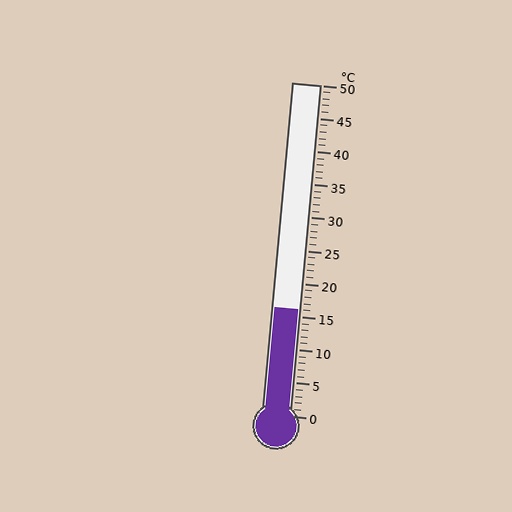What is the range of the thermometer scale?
The thermometer scale ranges from 0°C to 50°C.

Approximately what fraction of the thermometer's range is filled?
The thermometer is filled to approximately 30% of its range.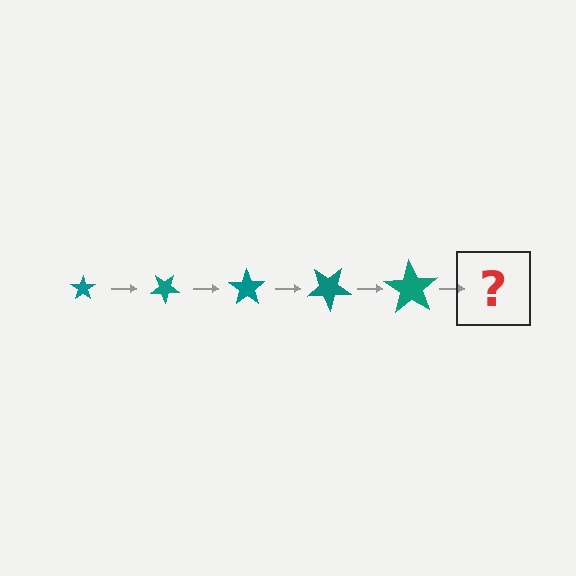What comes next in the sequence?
The next element should be a star, larger than the previous one and rotated 175 degrees from the start.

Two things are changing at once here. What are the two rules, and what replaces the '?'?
The two rules are that the star grows larger each step and it rotates 35 degrees each step. The '?' should be a star, larger than the previous one and rotated 175 degrees from the start.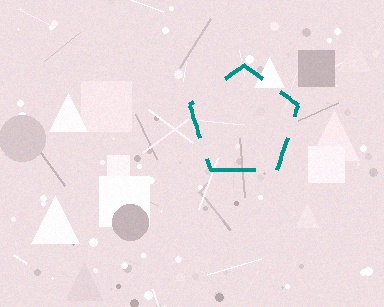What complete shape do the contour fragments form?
The contour fragments form a pentagon.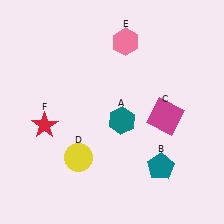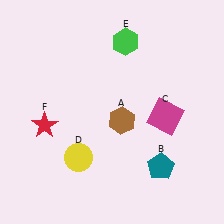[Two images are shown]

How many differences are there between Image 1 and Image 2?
There are 2 differences between the two images.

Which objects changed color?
A changed from teal to brown. E changed from pink to green.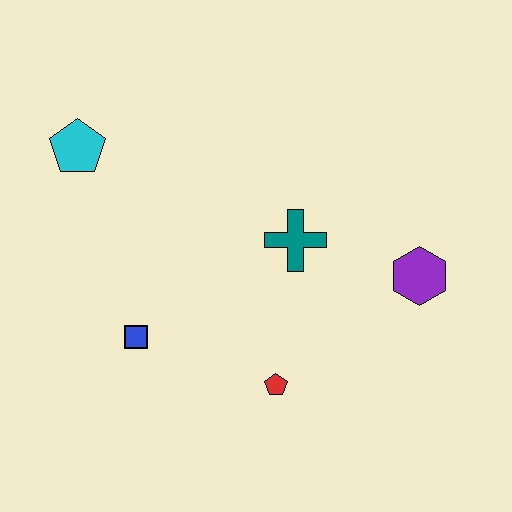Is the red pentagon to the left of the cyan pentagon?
No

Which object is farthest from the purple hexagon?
The cyan pentagon is farthest from the purple hexagon.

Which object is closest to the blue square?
The red pentagon is closest to the blue square.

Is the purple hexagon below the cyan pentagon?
Yes